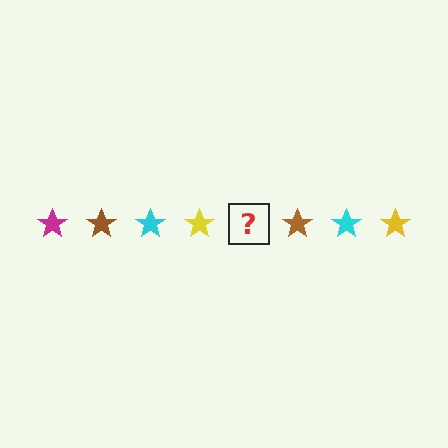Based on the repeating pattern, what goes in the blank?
The blank should be a magenta star.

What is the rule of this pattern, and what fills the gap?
The rule is that the pattern cycles through magenta, brown, cyan, yellow stars. The gap should be filled with a magenta star.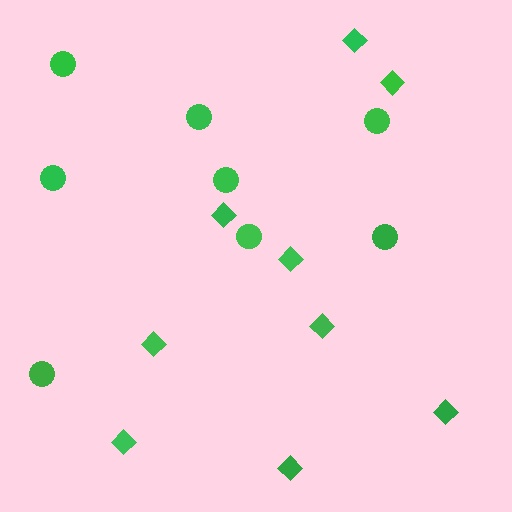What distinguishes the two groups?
There are 2 groups: one group of circles (8) and one group of diamonds (9).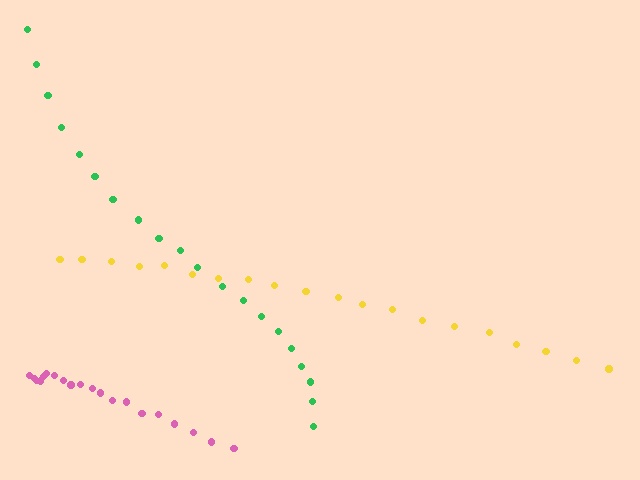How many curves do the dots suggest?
There are 3 distinct paths.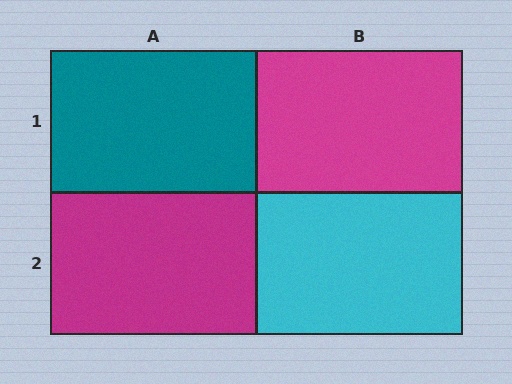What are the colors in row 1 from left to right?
Teal, magenta.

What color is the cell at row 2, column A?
Magenta.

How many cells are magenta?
2 cells are magenta.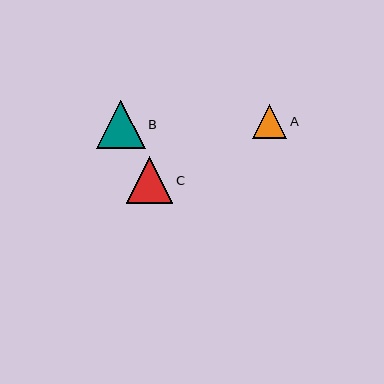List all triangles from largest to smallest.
From largest to smallest: B, C, A.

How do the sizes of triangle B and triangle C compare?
Triangle B and triangle C are approximately the same size.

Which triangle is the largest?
Triangle B is the largest with a size of approximately 48 pixels.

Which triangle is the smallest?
Triangle A is the smallest with a size of approximately 34 pixels.